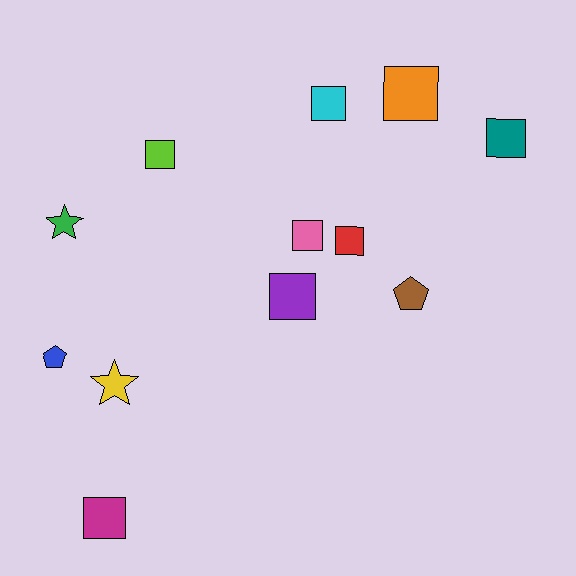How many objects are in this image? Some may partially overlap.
There are 12 objects.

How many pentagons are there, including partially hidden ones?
There are 2 pentagons.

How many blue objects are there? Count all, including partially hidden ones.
There is 1 blue object.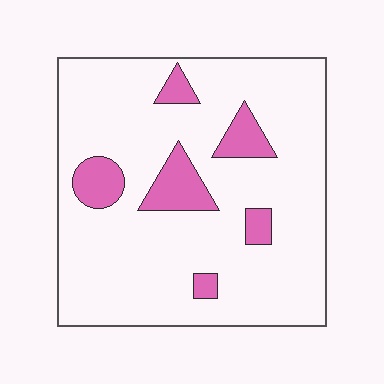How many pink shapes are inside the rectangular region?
6.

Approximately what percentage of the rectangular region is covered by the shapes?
Approximately 15%.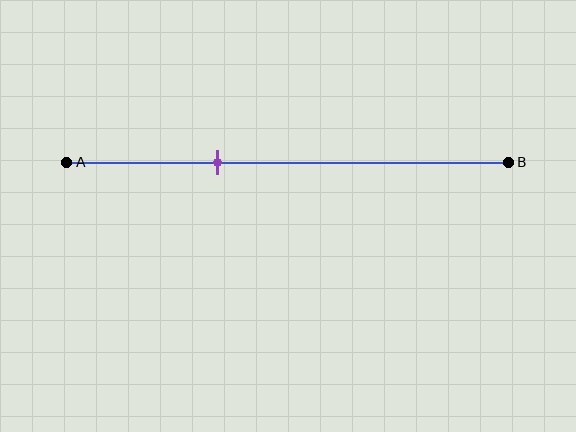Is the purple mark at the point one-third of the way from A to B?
Yes, the mark is approximately at the one-third point.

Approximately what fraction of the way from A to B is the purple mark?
The purple mark is approximately 35% of the way from A to B.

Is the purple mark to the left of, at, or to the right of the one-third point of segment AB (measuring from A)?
The purple mark is approximately at the one-third point of segment AB.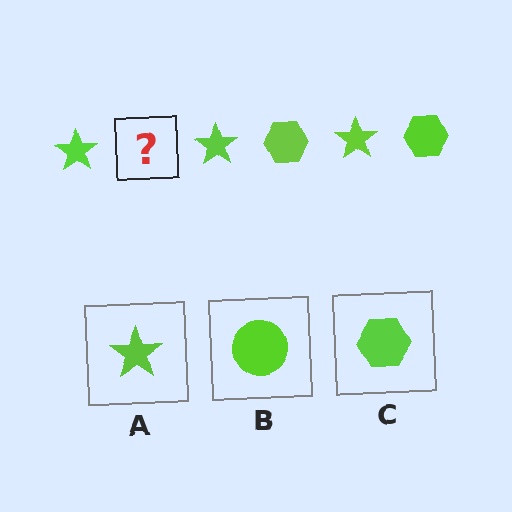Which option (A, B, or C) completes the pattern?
C.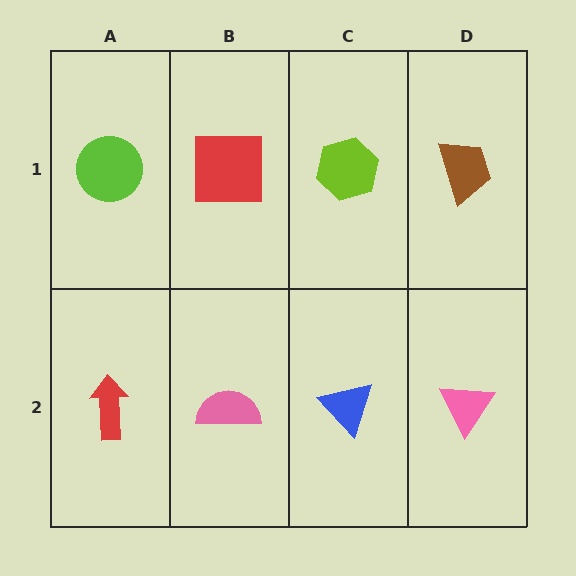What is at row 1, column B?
A red square.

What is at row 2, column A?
A red arrow.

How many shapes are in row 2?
4 shapes.